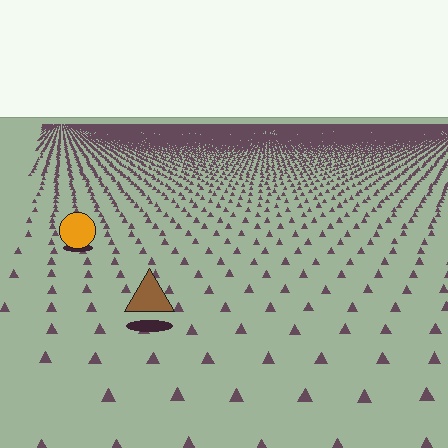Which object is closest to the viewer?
The brown triangle is closest. The texture marks near it are larger and more spread out.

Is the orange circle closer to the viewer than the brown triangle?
No. The brown triangle is closer — you can tell from the texture gradient: the ground texture is coarser near it.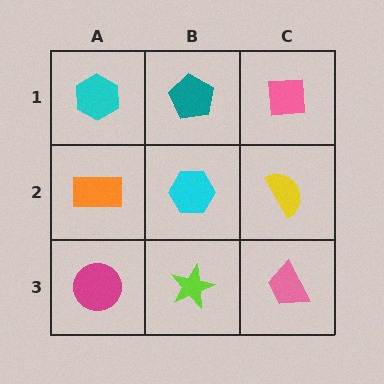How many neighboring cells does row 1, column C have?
2.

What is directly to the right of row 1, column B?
A pink square.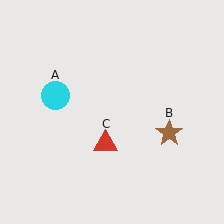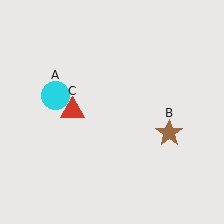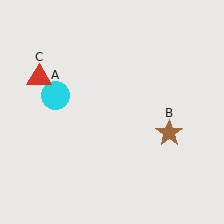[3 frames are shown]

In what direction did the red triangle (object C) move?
The red triangle (object C) moved up and to the left.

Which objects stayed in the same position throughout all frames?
Cyan circle (object A) and brown star (object B) remained stationary.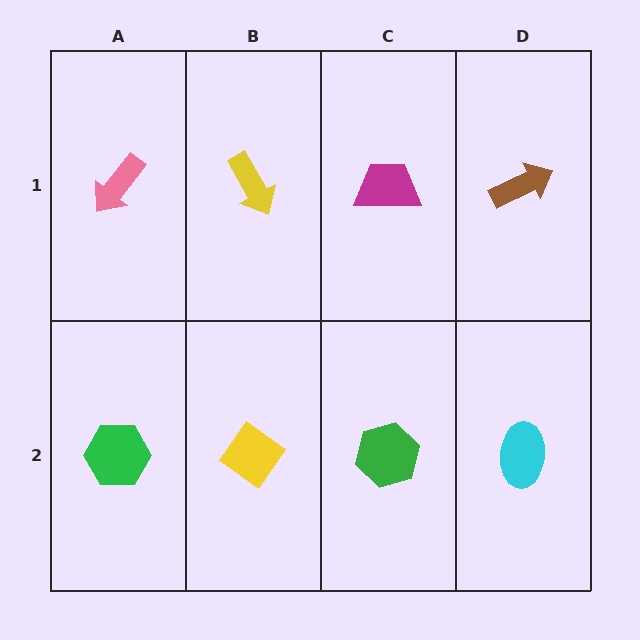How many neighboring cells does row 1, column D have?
2.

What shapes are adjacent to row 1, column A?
A green hexagon (row 2, column A), a yellow arrow (row 1, column B).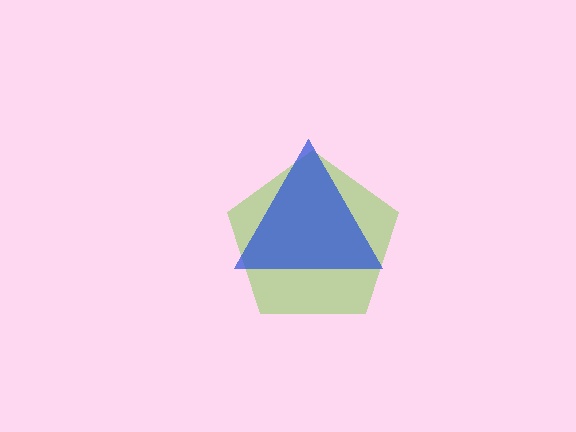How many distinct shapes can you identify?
There are 2 distinct shapes: a lime pentagon, a blue triangle.